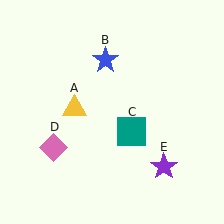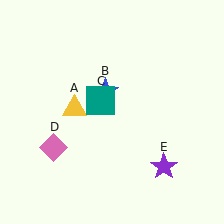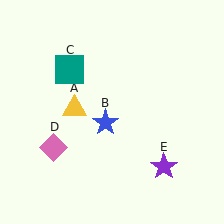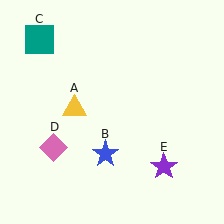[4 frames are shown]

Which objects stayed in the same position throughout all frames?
Yellow triangle (object A) and pink diamond (object D) and purple star (object E) remained stationary.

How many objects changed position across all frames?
2 objects changed position: blue star (object B), teal square (object C).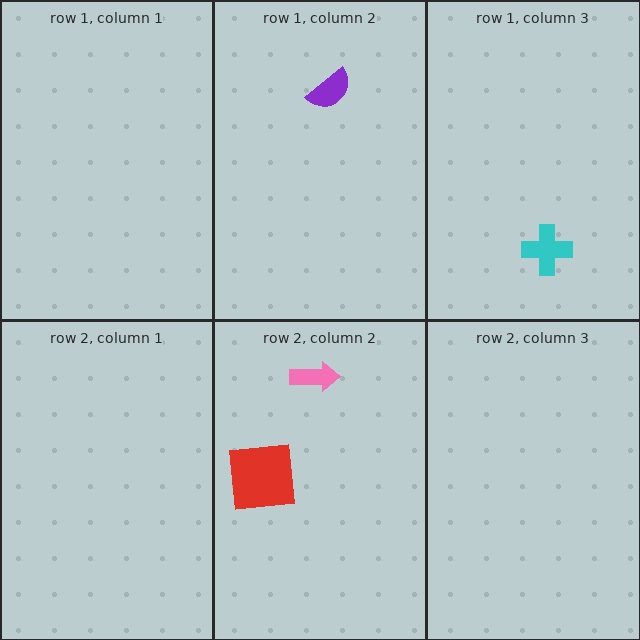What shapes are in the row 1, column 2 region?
The purple semicircle.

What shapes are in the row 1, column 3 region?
The cyan cross.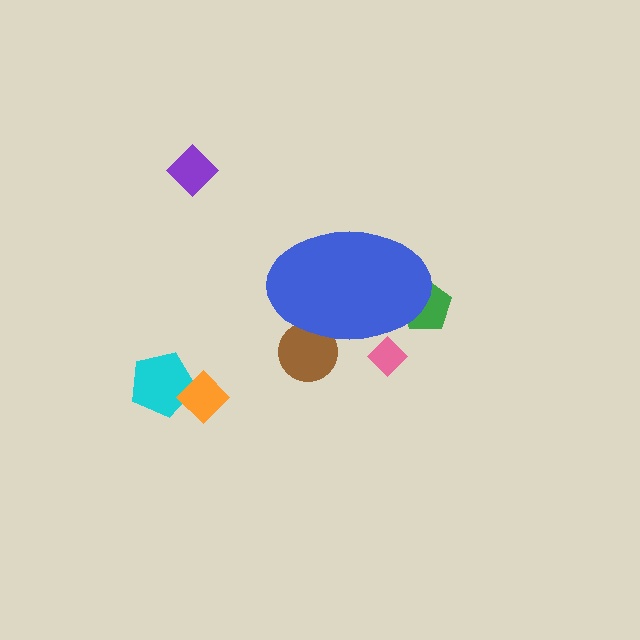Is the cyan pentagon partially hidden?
No, the cyan pentagon is fully visible.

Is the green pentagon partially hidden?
Yes, the green pentagon is partially hidden behind the blue ellipse.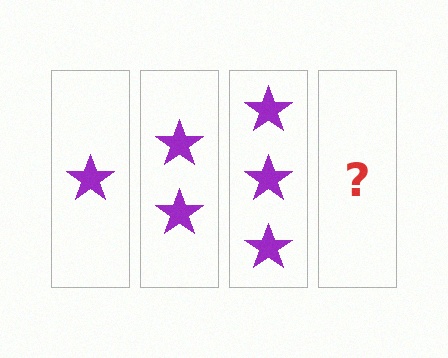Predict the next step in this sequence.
The next step is 4 stars.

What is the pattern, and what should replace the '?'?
The pattern is that each step adds one more star. The '?' should be 4 stars.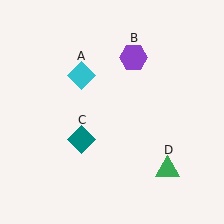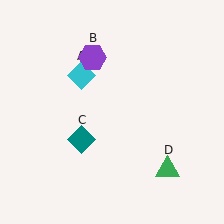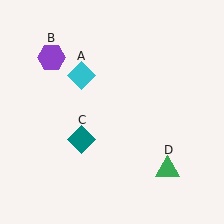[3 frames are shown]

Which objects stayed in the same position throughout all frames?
Cyan diamond (object A) and teal diamond (object C) and green triangle (object D) remained stationary.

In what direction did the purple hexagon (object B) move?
The purple hexagon (object B) moved left.